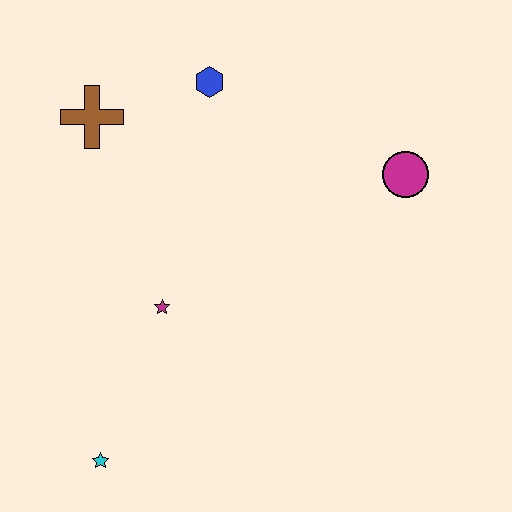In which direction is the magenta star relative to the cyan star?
The magenta star is above the cyan star.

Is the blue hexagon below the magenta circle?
No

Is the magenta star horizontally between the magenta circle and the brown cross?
Yes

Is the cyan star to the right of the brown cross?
Yes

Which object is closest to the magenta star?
The cyan star is closest to the magenta star.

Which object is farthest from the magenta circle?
The cyan star is farthest from the magenta circle.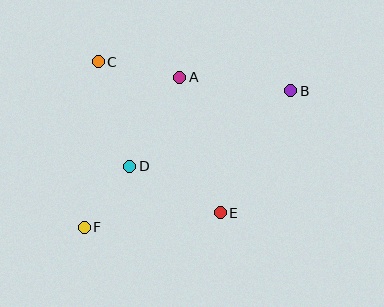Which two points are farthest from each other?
Points B and F are farthest from each other.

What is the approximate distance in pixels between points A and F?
The distance between A and F is approximately 178 pixels.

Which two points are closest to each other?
Points D and F are closest to each other.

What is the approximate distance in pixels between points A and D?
The distance between A and D is approximately 102 pixels.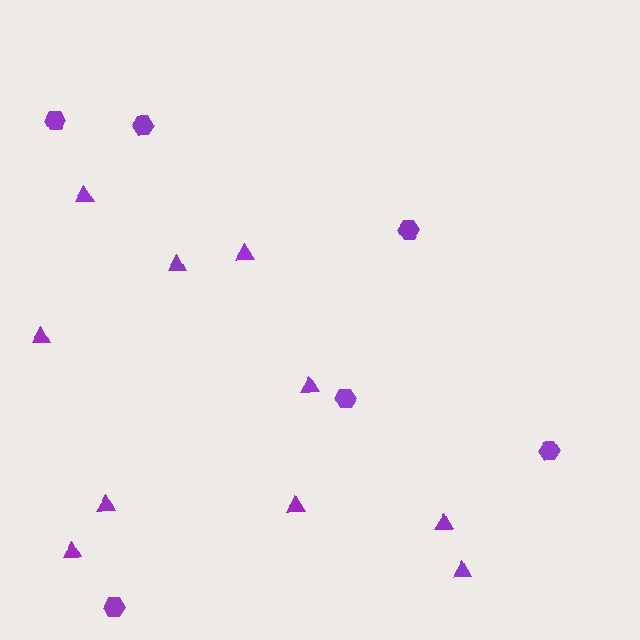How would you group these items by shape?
There are 2 groups: one group of triangles (10) and one group of hexagons (6).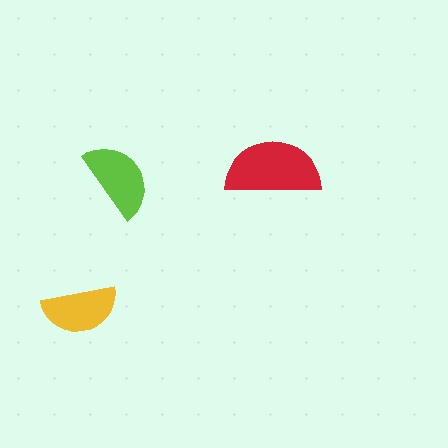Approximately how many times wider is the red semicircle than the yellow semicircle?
About 1.5 times wider.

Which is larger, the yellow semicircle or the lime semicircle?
The lime one.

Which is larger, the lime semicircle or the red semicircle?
The red one.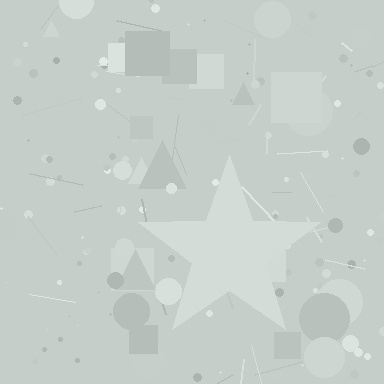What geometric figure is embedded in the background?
A star is embedded in the background.